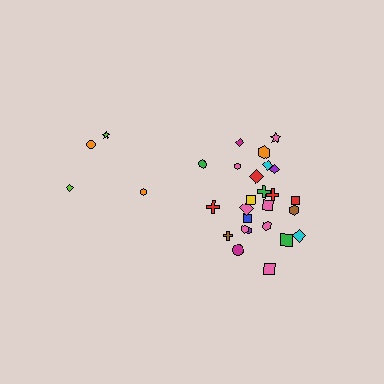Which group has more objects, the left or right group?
The right group.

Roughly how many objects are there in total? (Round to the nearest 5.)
Roughly 30 objects in total.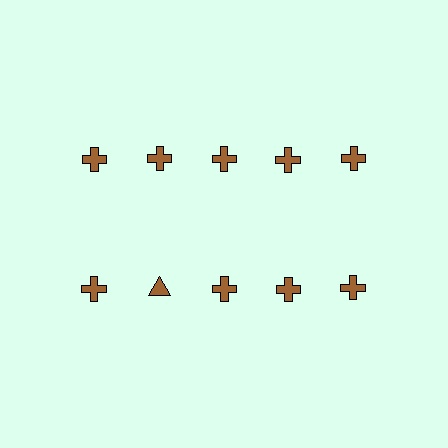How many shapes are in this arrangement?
There are 10 shapes arranged in a grid pattern.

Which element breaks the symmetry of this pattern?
The brown triangle in the second row, second from left column breaks the symmetry. All other shapes are brown crosses.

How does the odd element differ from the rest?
It has a different shape: triangle instead of cross.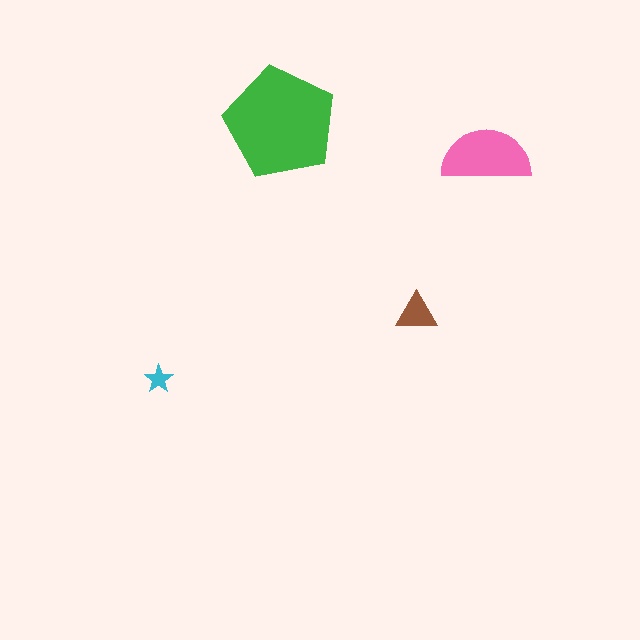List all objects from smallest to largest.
The cyan star, the brown triangle, the pink semicircle, the green pentagon.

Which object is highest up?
The green pentagon is topmost.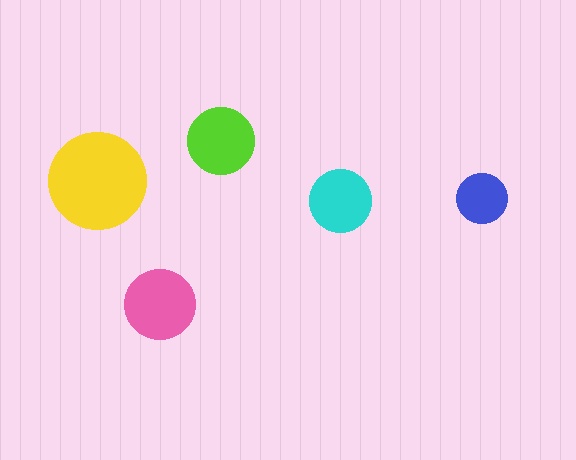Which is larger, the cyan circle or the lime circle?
The lime one.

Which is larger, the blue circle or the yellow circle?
The yellow one.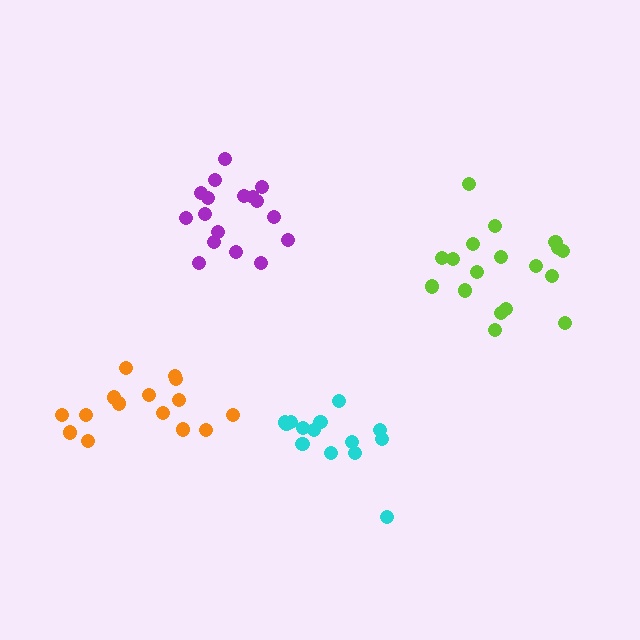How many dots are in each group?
Group 1: 14 dots, Group 2: 18 dots, Group 3: 17 dots, Group 4: 15 dots (64 total).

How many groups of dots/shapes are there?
There are 4 groups.